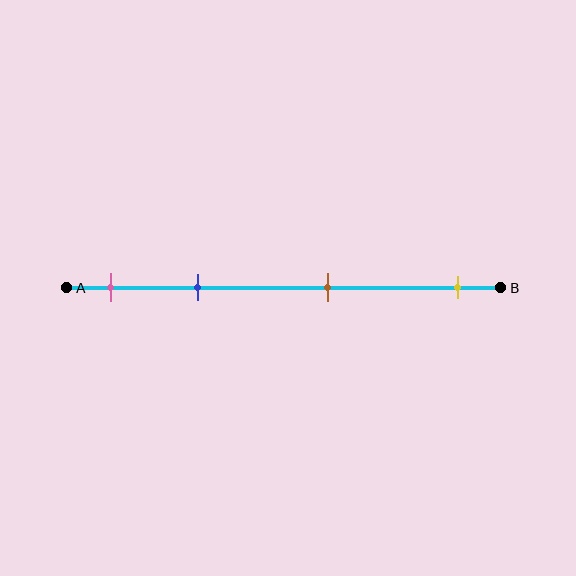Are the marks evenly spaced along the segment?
No, the marks are not evenly spaced.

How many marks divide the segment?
There are 4 marks dividing the segment.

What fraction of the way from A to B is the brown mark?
The brown mark is approximately 60% (0.6) of the way from A to B.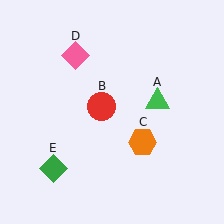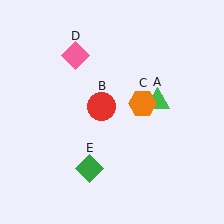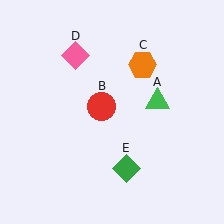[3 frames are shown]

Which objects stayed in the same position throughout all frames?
Green triangle (object A) and red circle (object B) and pink diamond (object D) remained stationary.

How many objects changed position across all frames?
2 objects changed position: orange hexagon (object C), green diamond (object E).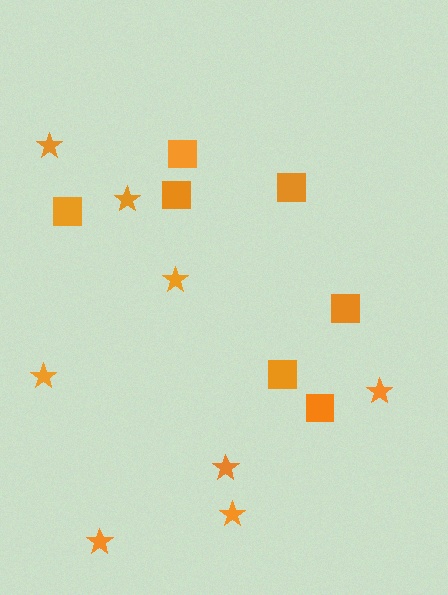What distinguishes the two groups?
There are 2 groups: one group of squares (7) and one group of stars (8).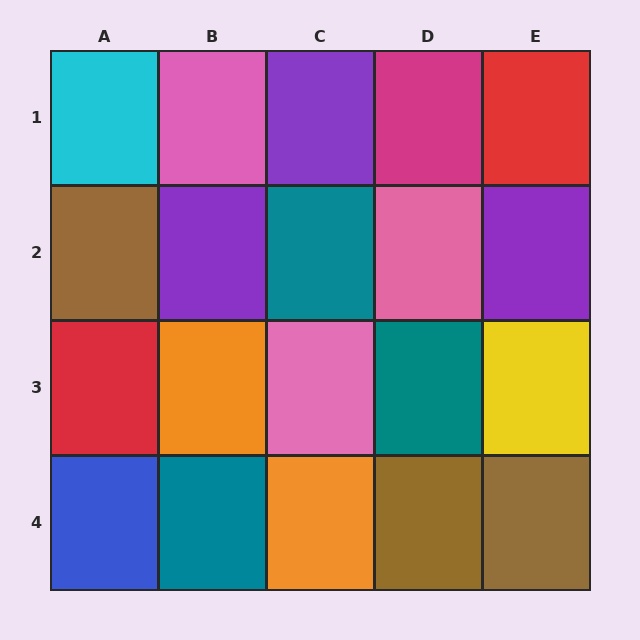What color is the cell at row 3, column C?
Pink.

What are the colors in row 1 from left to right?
Cyan, pink, purple, magenta, red.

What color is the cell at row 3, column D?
Teal.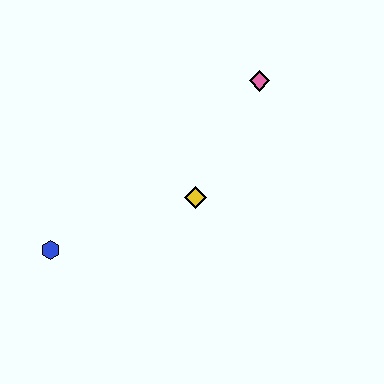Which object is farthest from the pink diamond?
The blue hexagon is farthest from the pink diamond.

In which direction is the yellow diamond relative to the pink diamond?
The yellow diamond is below the pink diamond.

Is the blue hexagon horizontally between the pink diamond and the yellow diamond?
No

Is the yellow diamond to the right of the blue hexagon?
Yes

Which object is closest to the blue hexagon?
The yellow diamond is closest to the blue hexagon.